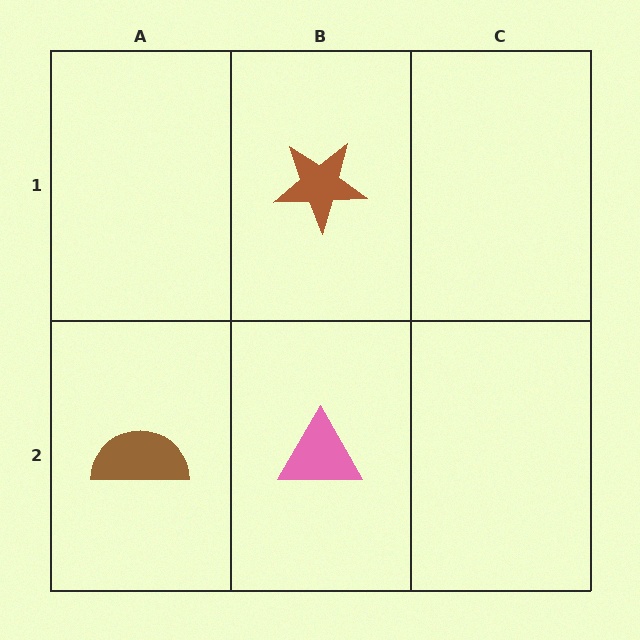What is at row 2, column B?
A pink triangle.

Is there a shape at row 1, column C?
No, that cell is empty.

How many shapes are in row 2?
2 shapes.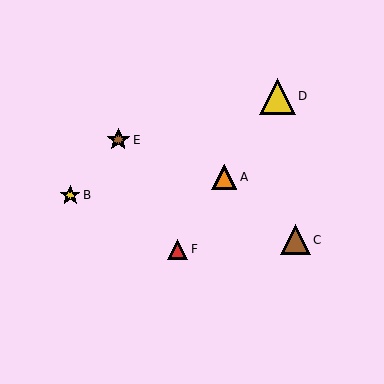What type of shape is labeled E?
Shape E is a brown star.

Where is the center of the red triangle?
The center of the red triangle is at (178, 249).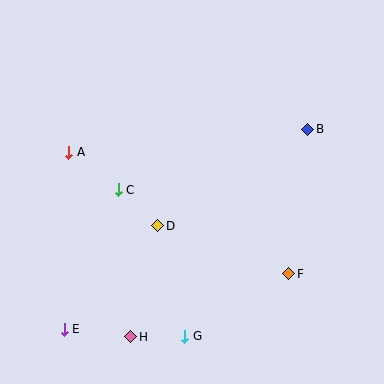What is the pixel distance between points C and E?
The distance between C and E is 150 pixels.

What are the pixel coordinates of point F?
Point F is at (289, 274).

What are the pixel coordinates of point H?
Point H is at (131, 337).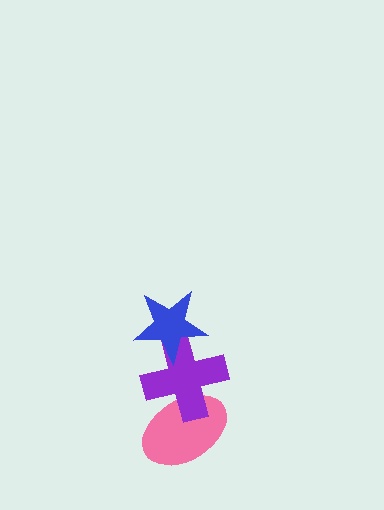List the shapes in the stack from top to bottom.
From top to bottom: the blue star, the purple cross, the pink ellipse.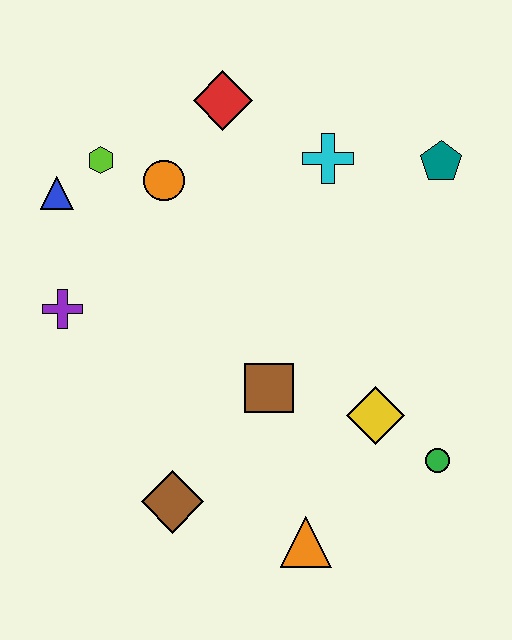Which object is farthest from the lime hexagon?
The green circle is farthest from the lime hexagon.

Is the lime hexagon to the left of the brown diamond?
Yes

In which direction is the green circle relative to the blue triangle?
The green circle is to the right of the blue triangle.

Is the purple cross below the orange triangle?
No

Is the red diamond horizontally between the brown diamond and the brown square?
Yes